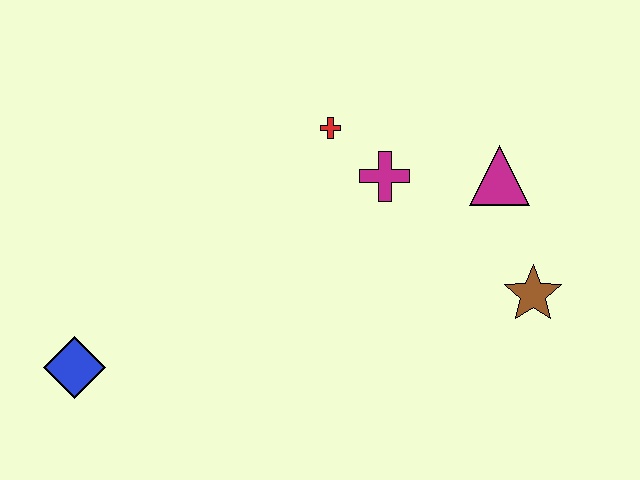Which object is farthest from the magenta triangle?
The blue diamond is farthest from the magenta triangle.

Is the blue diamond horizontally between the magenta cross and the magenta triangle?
No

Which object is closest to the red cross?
The magenta cross is closest to the red cross.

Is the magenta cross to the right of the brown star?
No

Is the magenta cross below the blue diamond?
No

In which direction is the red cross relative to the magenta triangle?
The red cross is to the left of the magenta triangle.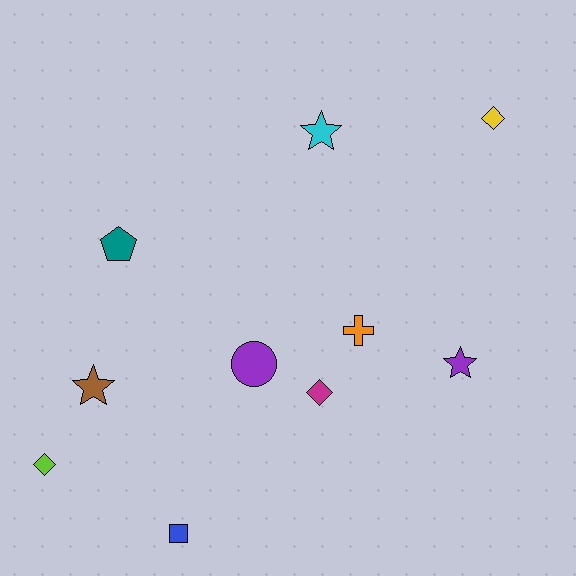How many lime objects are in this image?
There is 1 lime object.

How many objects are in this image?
There are 10 objects.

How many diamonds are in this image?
There are 3 diamonds.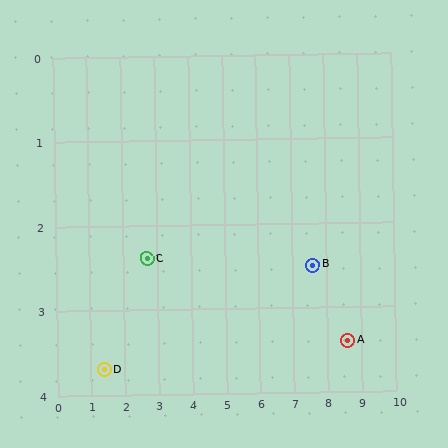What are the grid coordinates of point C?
Point C is at approximately (2.7, 2.4).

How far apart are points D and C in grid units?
Points D and C are about 1.8 grid units apart.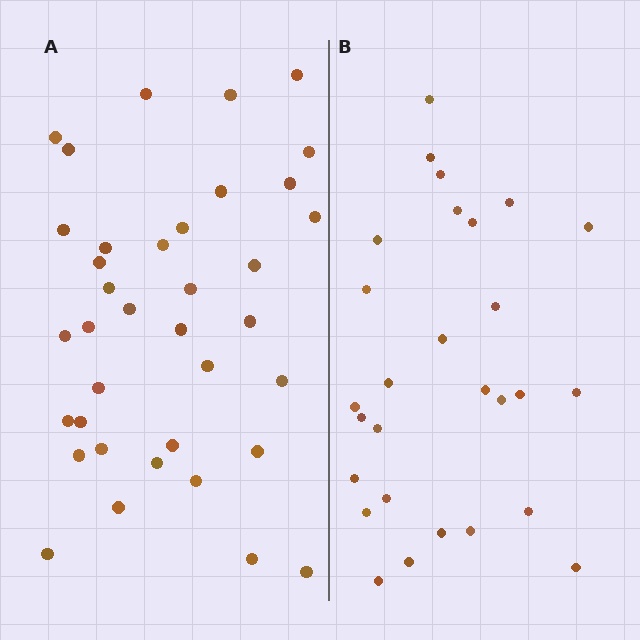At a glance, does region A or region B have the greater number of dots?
Region A (the left region) has more dots.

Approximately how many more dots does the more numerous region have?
Region A has roughly 8 or so more dots than region B.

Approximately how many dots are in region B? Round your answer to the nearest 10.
About 30 dots. (The exact count is 28, which rounds to 30.)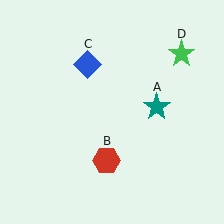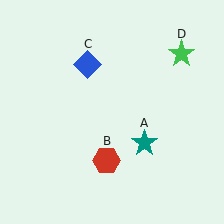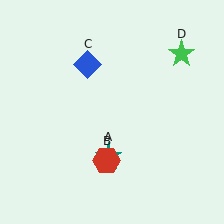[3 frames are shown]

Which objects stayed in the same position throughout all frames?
Red hexagon (object B) and blue diamond (object C) and green star (object D) remained stationary.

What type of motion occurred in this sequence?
The teal star (object A) rotated clockwise around the center of the scene.